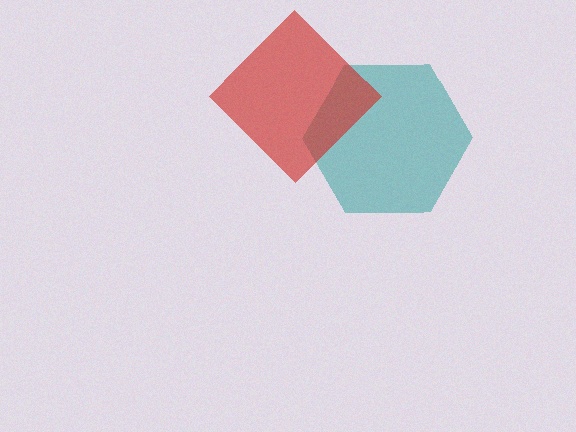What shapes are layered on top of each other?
The layered shapes are: a teal hexagon, a red diamond.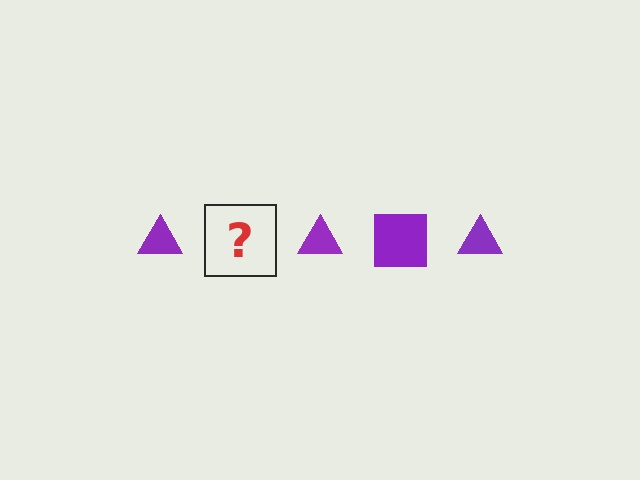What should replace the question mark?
The question mark should be replaced with a purple square.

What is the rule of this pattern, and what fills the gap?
The rule is that the pattern cycles through triangle, square shapes in purple. The gap should be filled with a purple square.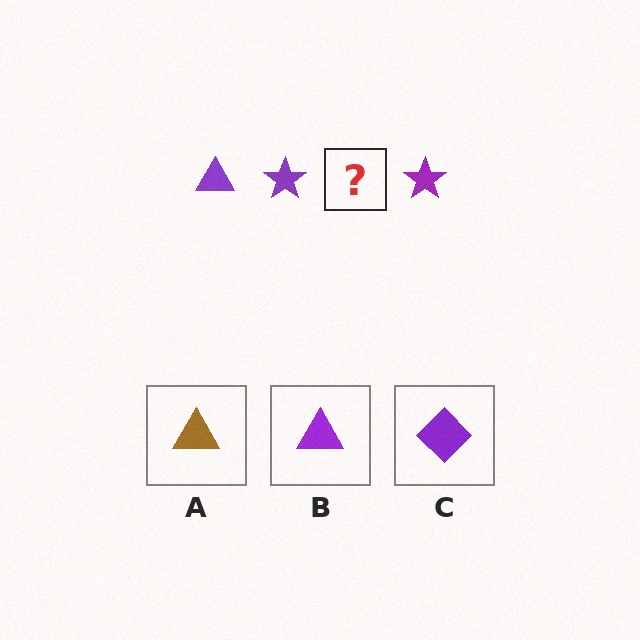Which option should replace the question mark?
Option B.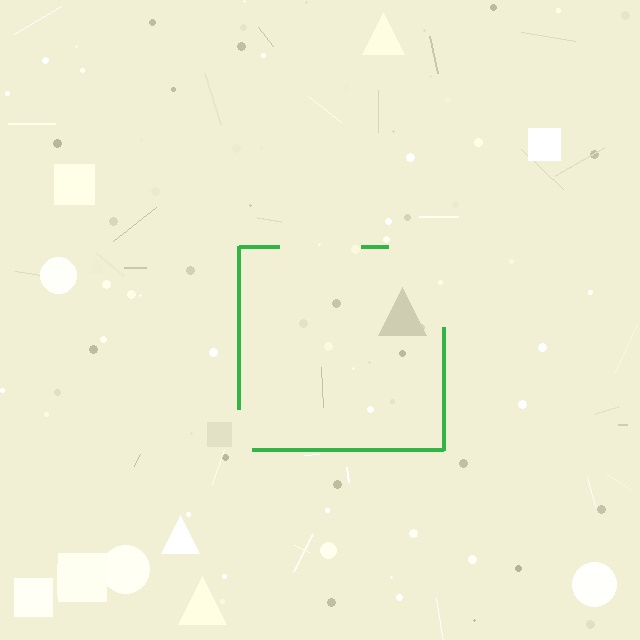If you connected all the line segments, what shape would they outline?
They would outline a square.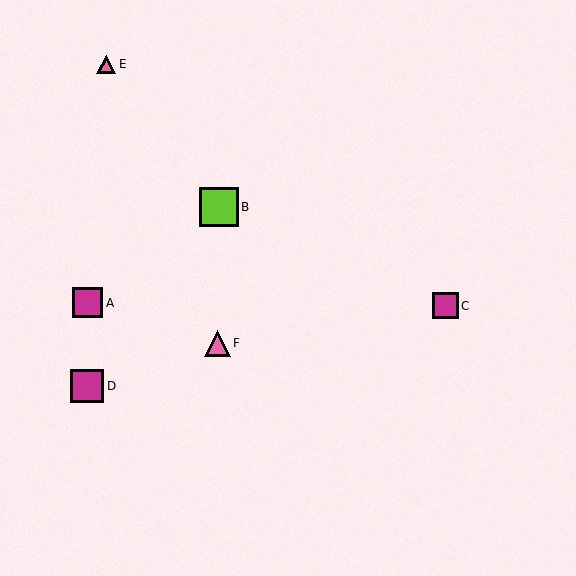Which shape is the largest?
The lime square (labeled B) is the largest.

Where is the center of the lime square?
The center of the lime square is at (219, 207).